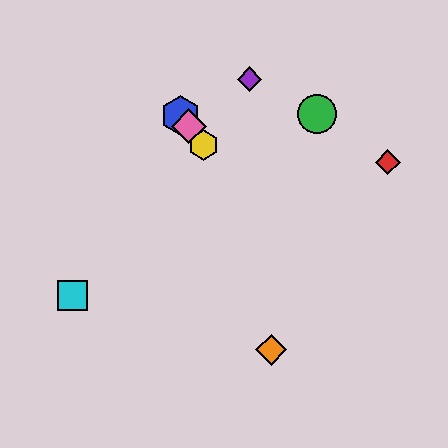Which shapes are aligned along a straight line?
The blue hexagon, the yellow hexagon, the pink diamond are aligned along a straight line.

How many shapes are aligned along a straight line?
3 shapes (the blue hexagon, the yellow hexagon, the pink diamond) are aligned along a straight line.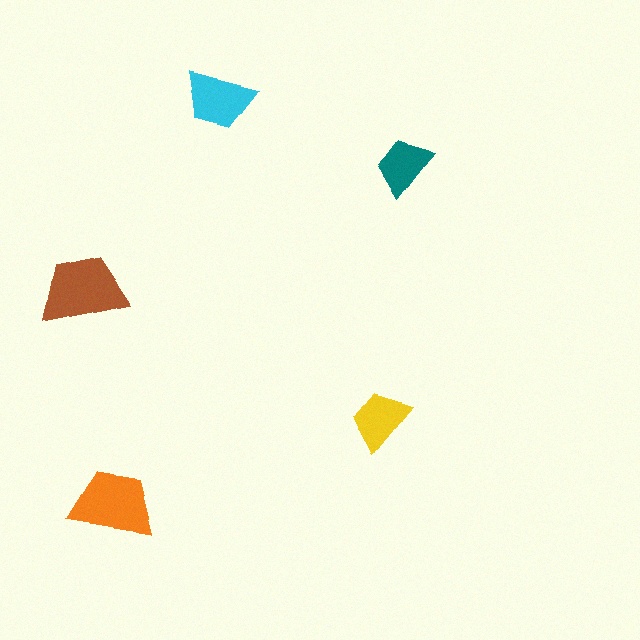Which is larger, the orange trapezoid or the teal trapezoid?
The orange one.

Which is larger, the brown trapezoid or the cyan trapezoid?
The brown one.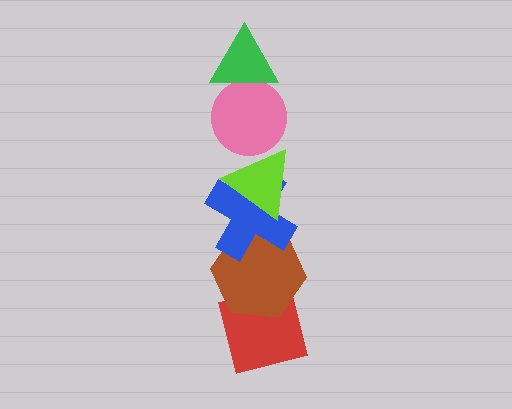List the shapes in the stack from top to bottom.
From top to bottom: the green triangle, the pink circle, the lime triangle, the blue cross, the brown hexagon, the red square.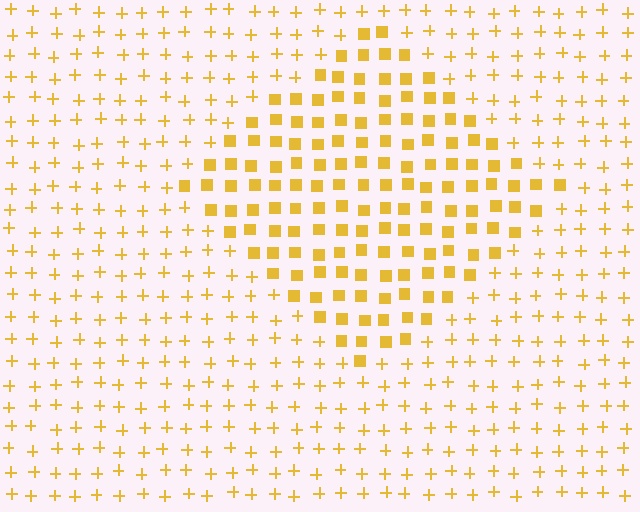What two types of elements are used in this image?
The image uses squares inside the diamond region and plus signs outside it.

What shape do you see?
I see a diamond.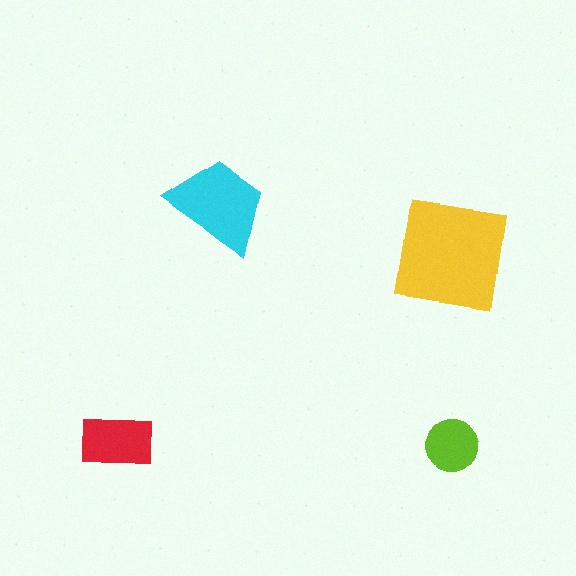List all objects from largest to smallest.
The yellow square, the cyan trapezoid, the red rectangle, the lime circle.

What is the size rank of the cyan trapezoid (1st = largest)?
2nd.